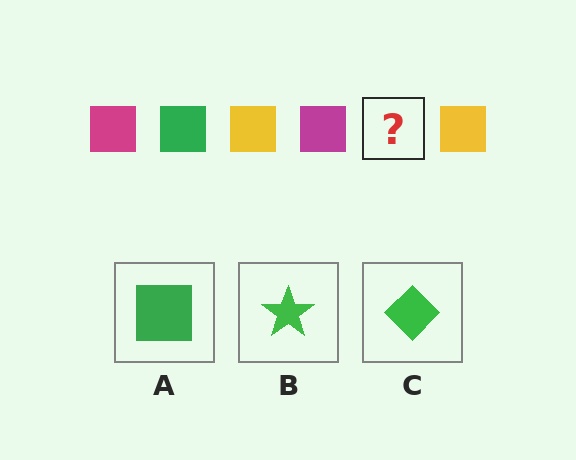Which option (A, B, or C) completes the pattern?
A.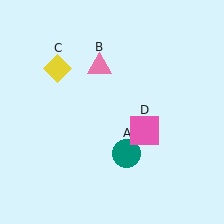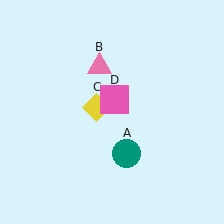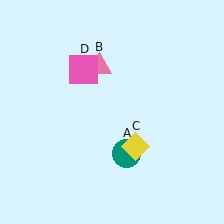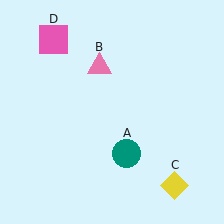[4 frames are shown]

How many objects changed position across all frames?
2 objects changed position: yellow diamond (object C), pink square (object D).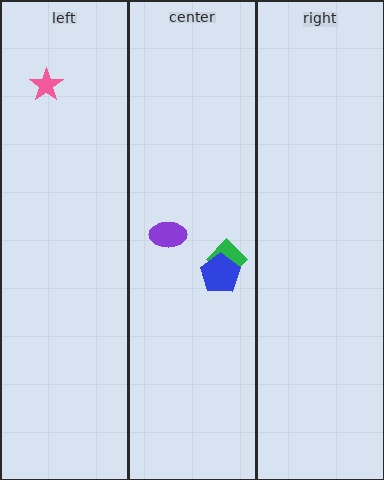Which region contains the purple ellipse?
The center region.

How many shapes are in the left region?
1.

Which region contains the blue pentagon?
The center region.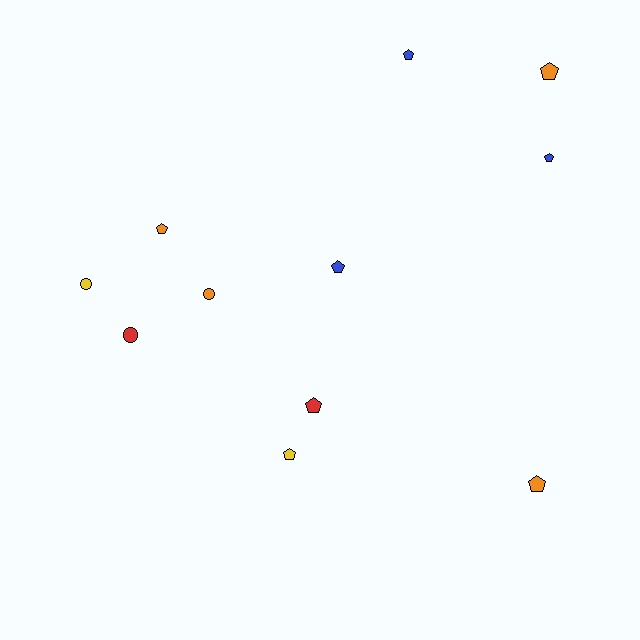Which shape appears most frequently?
Pentagon, with 8 objects.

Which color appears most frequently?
Orange, with 4 objects.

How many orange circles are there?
There is 1 orange circle.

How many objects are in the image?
There are 11 objects.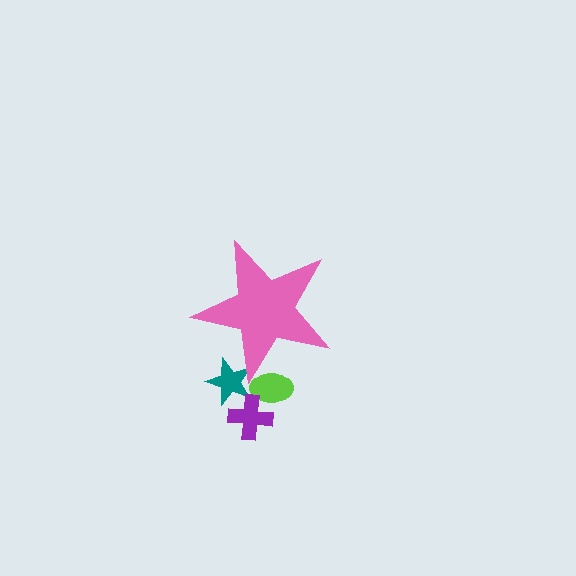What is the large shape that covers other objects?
A pink star.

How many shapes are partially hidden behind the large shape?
2 shapes are partially hidden.